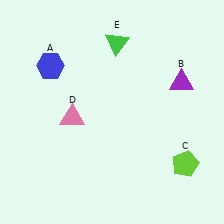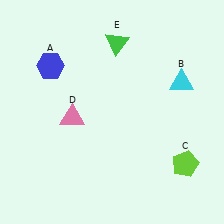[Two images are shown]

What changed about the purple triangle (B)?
In Image 1, B is purple. In Image 2, it changed to cyan.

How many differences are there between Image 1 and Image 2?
There is 1 difference between the two images.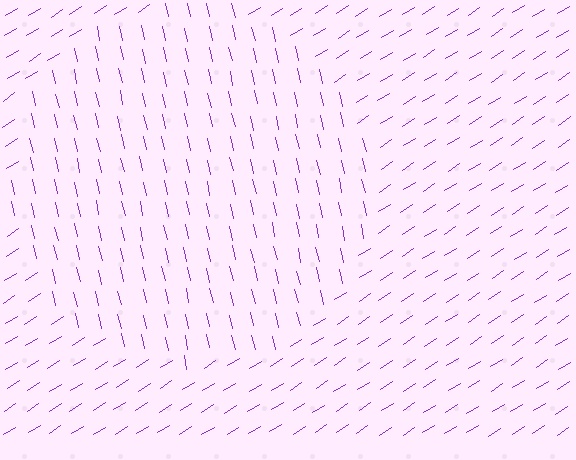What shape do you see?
I see a circle.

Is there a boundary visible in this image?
Yes, there is a texture boundary formed by a change in line orientation.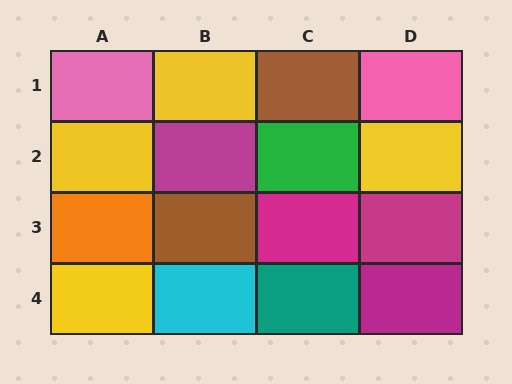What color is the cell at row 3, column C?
Magenta.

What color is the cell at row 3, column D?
Magenta.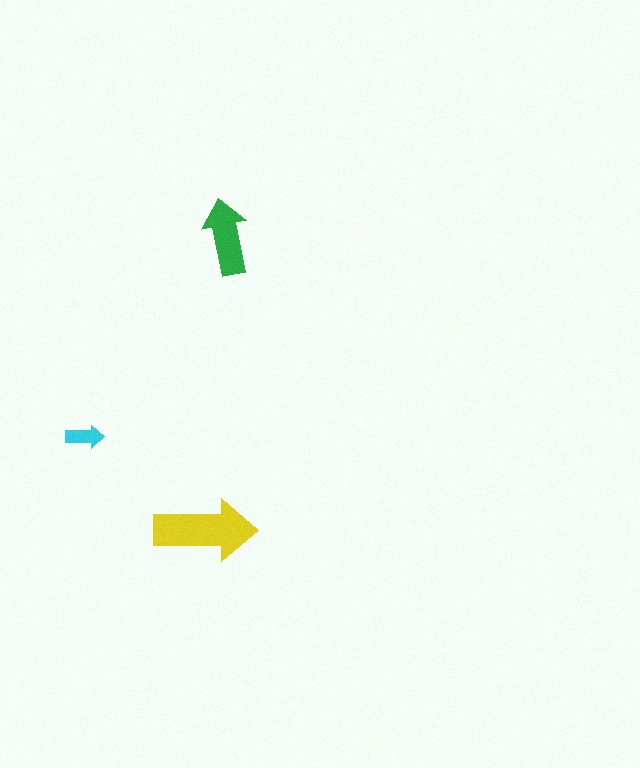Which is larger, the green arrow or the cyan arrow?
The green one.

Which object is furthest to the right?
The green arrow is rightmost.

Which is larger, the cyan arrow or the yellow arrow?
The yellow one.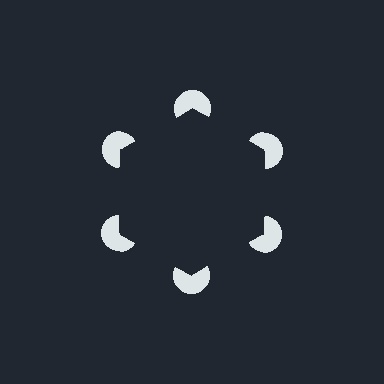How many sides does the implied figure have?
6 sides.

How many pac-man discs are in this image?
There are 6 — one at each vertex of the illusory hexagon.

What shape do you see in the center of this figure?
An illusory hexagon — its edges are inferred from the aligned wedge cuts in the pac-man discs, not physically drawn.